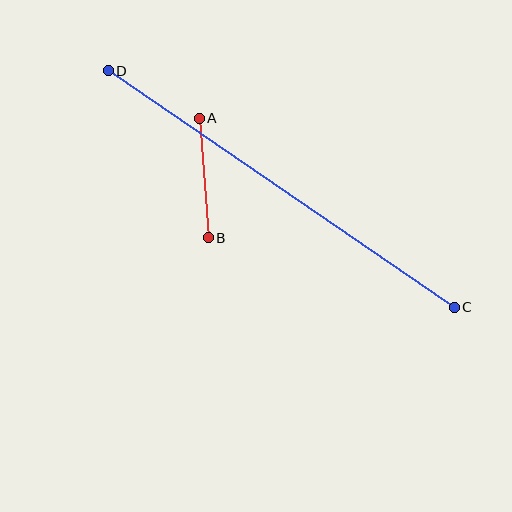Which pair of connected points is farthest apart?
Points C and D are farthest apart.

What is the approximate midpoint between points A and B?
The midpoint is at approximately (204, 178) pixels.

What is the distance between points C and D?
The distance is approximately 419 pixels.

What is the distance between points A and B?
The distance is approximately 120 pixels.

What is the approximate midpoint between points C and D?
The midpoint is at approximately (281, 189) pixels.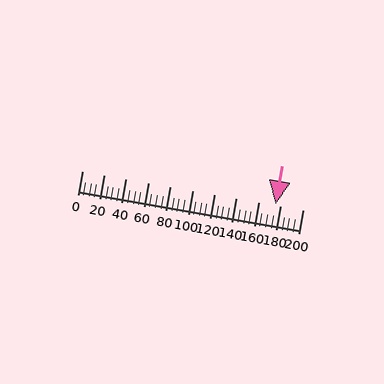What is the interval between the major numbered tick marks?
The major tick marks are spaced 20 units apart.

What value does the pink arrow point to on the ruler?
The pink arrow points to approximately 175.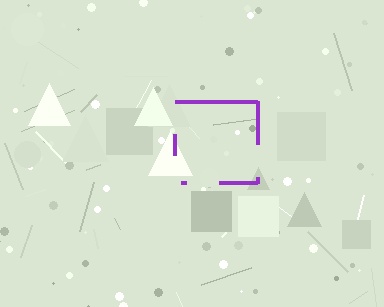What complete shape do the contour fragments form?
The contour fragments form a square.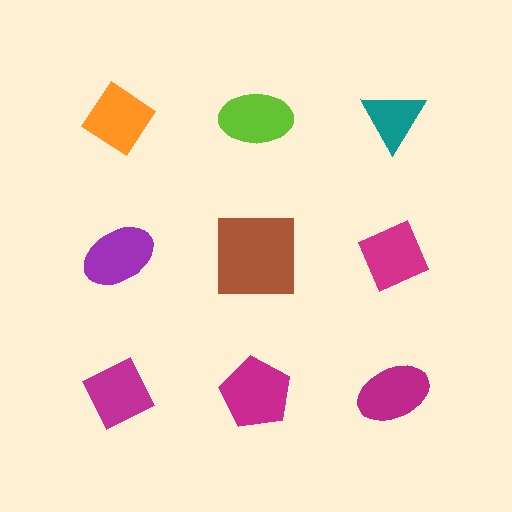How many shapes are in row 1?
3 shapes.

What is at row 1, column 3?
A teal triangle.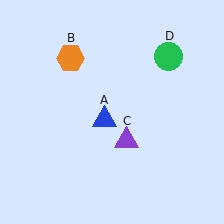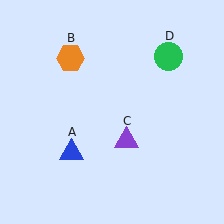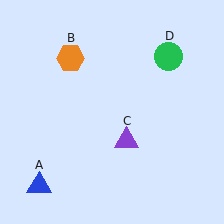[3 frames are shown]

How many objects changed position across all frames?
1 object changed position: blue triangle (object A).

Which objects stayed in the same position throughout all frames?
Orange hexagon (object B) and purple triangle (object C) and green circle (object D) remained stationary.